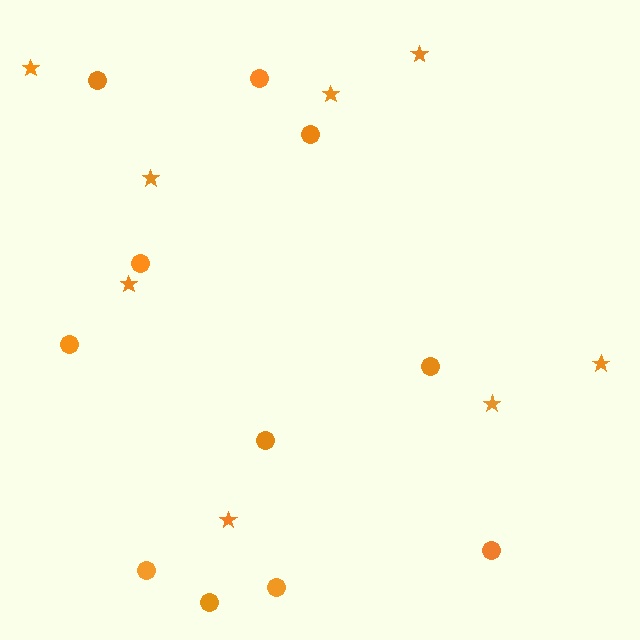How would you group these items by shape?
There are 2 groups: one group of stars (8) and one group of circles (11).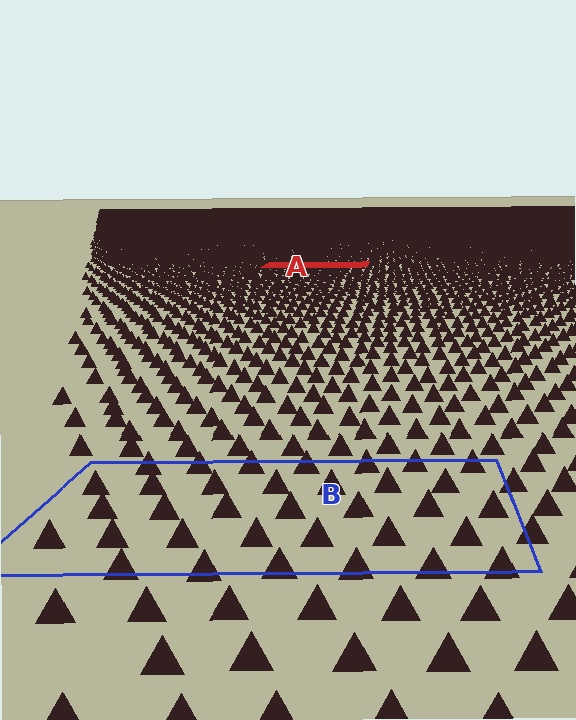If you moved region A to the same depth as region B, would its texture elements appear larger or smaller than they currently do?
They would appear larger. At a closer depth, the same texture elements are projected at a bigger on-screen size.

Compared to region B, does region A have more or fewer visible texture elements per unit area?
Region A has more texture elements per unit area — they are packed more densely because it is farther away.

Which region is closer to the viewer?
Region B is closer. The texture elements there are larger and more spread out.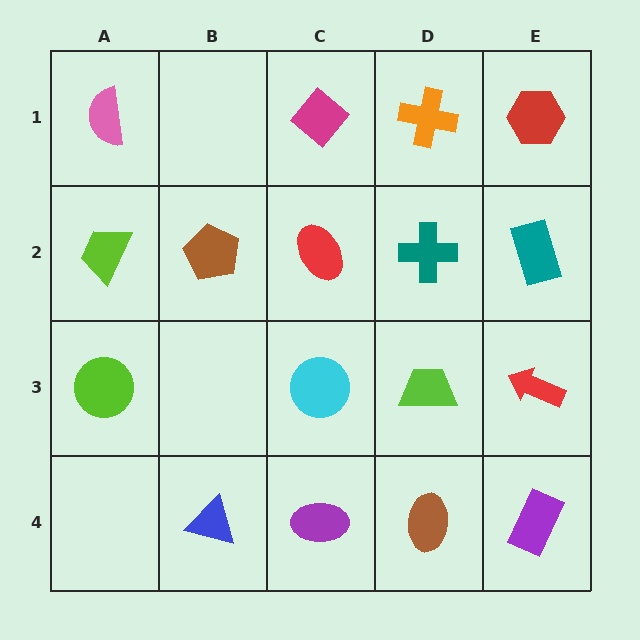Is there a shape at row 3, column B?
No, that cell is empty.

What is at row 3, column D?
A lime trapezoid.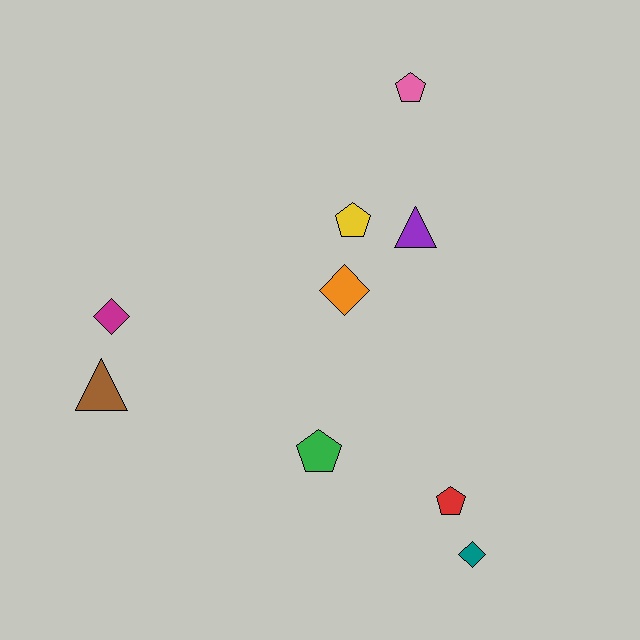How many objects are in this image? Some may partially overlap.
There are 9 objects.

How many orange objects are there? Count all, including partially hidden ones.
There is 1 orange object.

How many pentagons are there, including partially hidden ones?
There are 4 pentagons.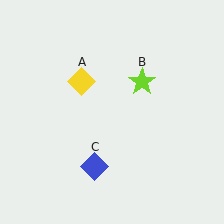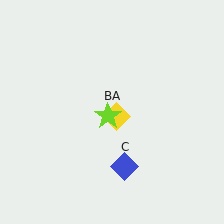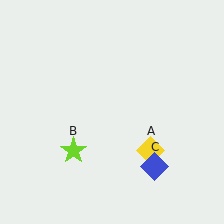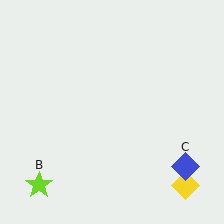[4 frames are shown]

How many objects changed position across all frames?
3 objects changed position: yellow diamond (object A), lime star (object B), blue diamond (object C).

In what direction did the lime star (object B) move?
The lime star (object B) moved down and to the left.